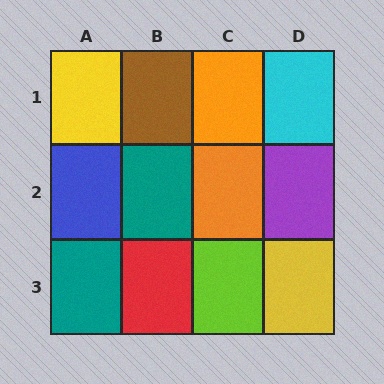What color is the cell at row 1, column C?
Orange.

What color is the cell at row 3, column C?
Lime.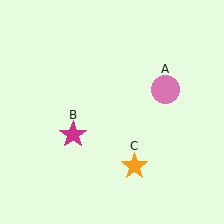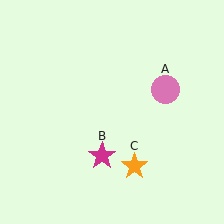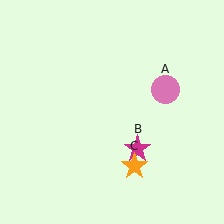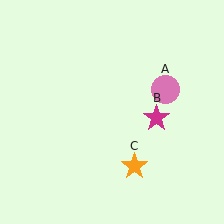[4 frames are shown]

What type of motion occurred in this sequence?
The magenta star (object B) rotated counterclockwise around the center of the scene.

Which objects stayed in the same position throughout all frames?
Pink circle (object A) and orange star (object C) remained stationary.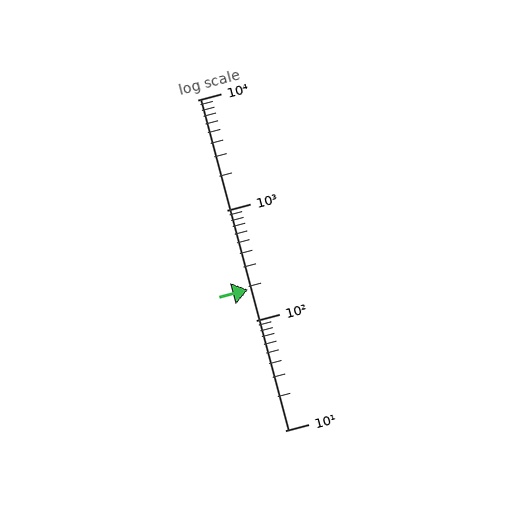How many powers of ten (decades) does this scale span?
The scale spans 3 decades, from 10 to 10000.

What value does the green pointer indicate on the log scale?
The pointer indicates approximately 190.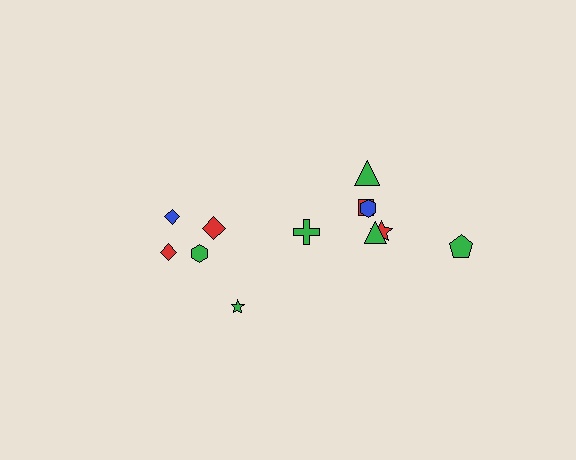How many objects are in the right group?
There are 7 objects.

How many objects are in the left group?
There are 5 objects.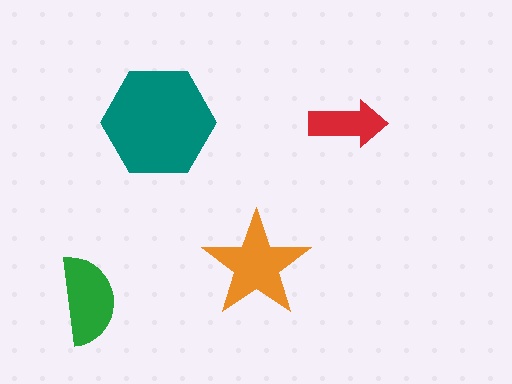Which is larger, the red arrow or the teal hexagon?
The teal hexagon.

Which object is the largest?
The teal hexagon.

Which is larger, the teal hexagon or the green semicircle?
The teal hexagon.